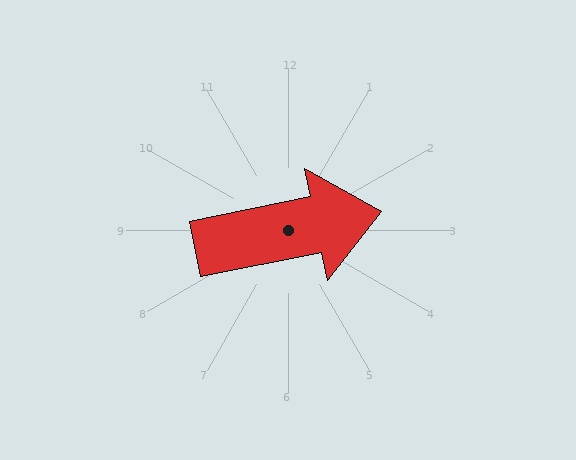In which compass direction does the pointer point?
East.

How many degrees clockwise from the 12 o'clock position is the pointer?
Approximately 78 degrees.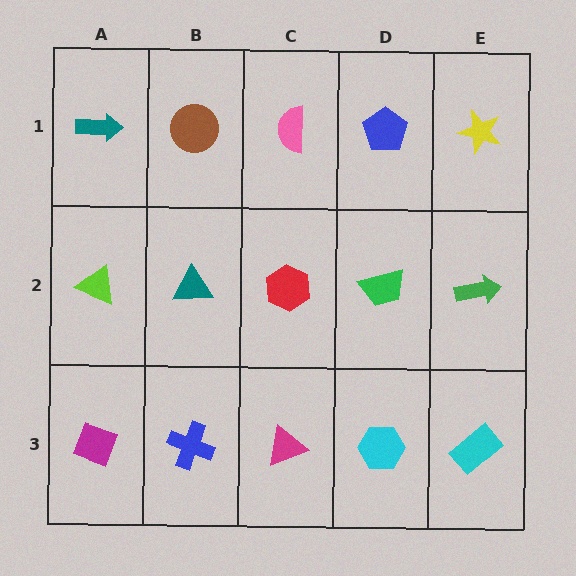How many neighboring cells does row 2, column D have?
4.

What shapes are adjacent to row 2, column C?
A pink semicircle (row 1, column C), a magenta triangle (row 3, column C), a teal triangle (row 2, column B), a green trapezoid (row 2, column D).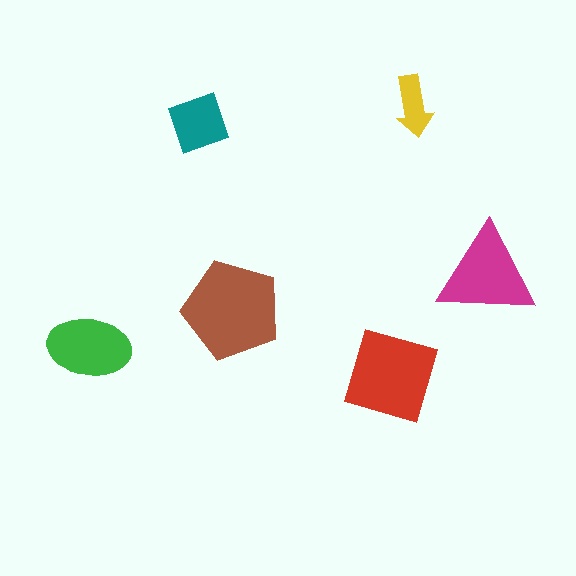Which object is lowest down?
The red square is bottommost.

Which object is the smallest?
The yellow arrow.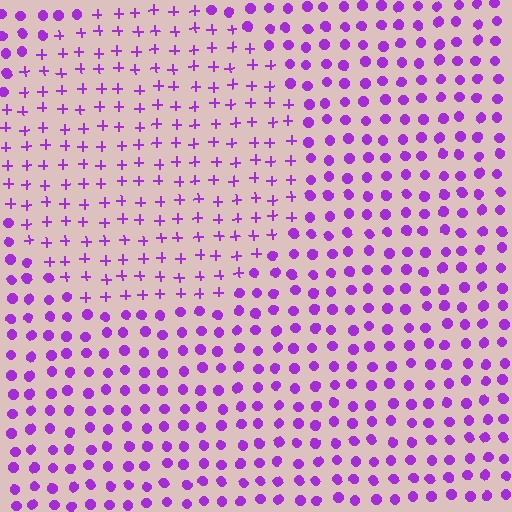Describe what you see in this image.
The image is filled with small purple elements arranged in a uniform grid. A circle-shaped region contains plus signs, while the surrounding area contains circles. The boundary is defined purely by the change in element shape.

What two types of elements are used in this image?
The image uses plus signs inside the circle region and circles outside it.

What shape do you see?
I see a circle.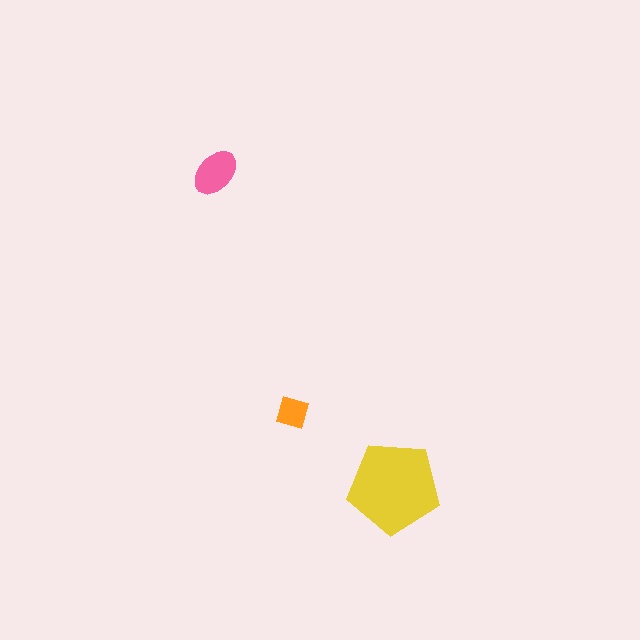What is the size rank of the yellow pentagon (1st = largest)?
1st.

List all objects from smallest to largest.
The orange square, the pink ellipse, the yellow pentagon.